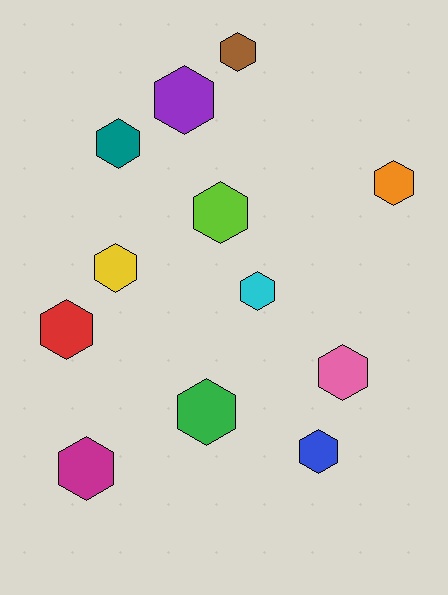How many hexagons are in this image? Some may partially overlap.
There are 12 hexagons.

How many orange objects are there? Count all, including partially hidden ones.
There is 1 orange object.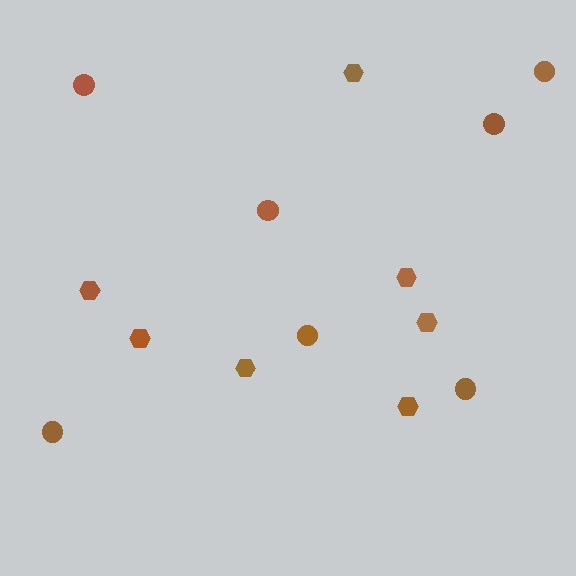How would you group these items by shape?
There are 2 groups: one group of circles (7) and one group of hexagons (7).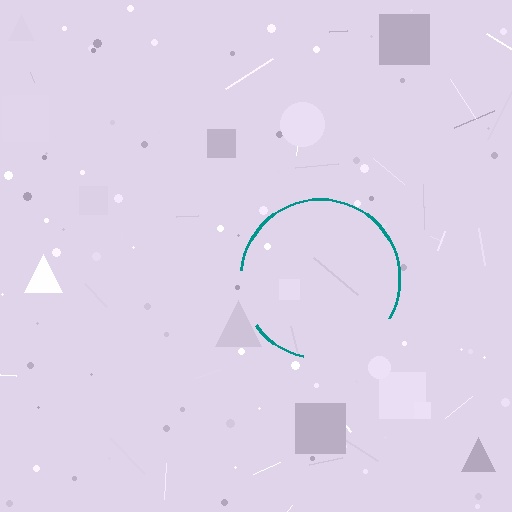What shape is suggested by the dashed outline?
The dashed outline suggests a circle.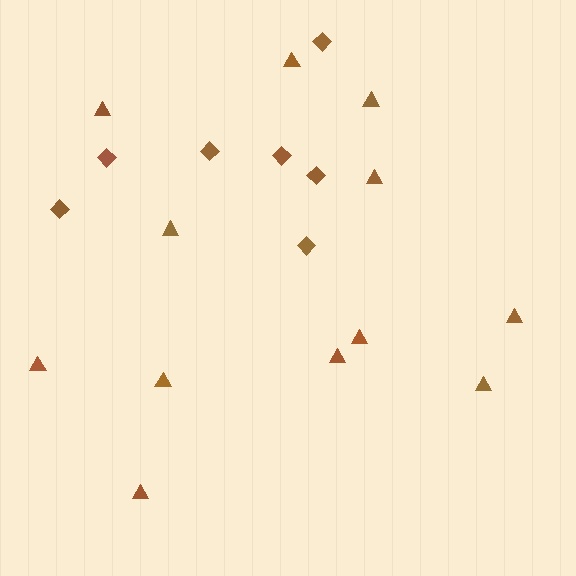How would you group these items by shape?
There are 2 groups: one group of triangles (12) and one group of diamonds (7).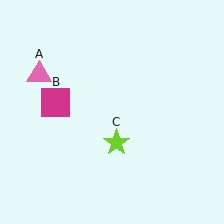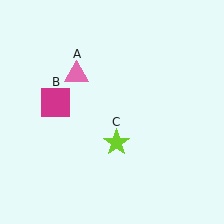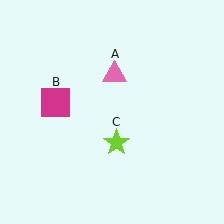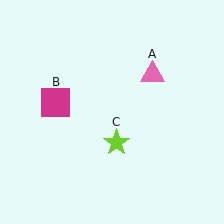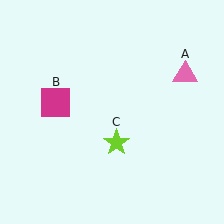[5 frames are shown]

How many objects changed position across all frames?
1 object changed position: pink triangle (object A).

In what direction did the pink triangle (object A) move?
The pink triangle (object A) moved right.